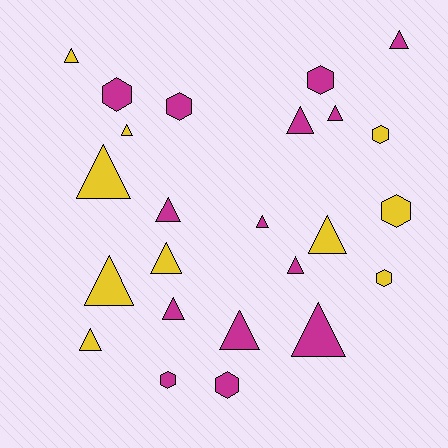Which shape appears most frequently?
Triangle, with 16 objects.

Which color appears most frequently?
Magenta, with 14 objects.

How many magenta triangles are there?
There are 9 magenta triangles.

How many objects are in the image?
There are 24 objects.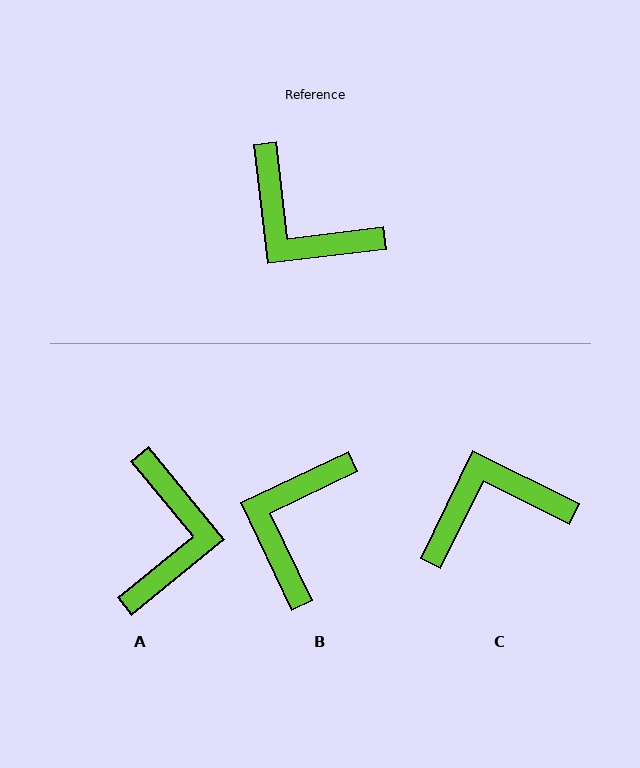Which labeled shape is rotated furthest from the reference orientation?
C, about 123 degrees away.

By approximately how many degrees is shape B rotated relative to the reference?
Approximately 71 degrees clockwise.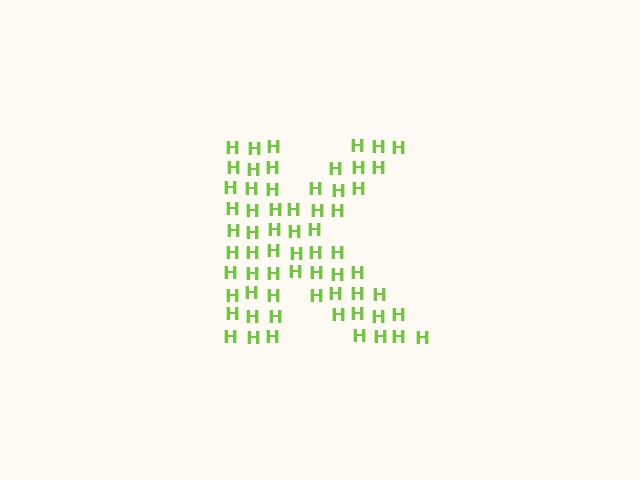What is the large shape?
The large shape is the letter K.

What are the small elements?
The small elements are letter H's.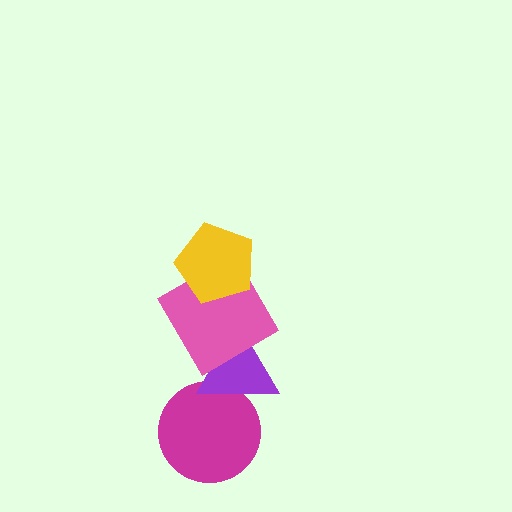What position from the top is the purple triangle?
The purple triangle is 3rd from the top.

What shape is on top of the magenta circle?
The purple triangle is on top of the magenta circle.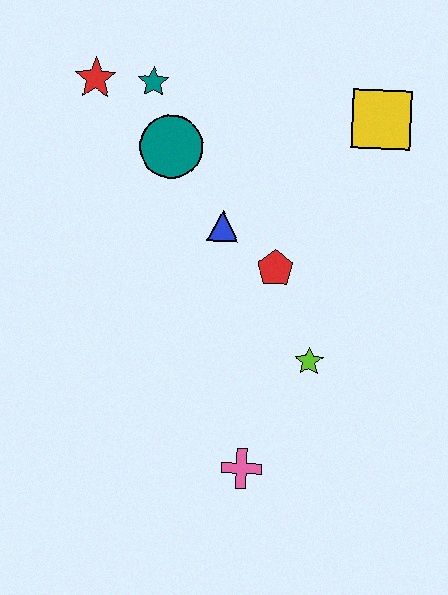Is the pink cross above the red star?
No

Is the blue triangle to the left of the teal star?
No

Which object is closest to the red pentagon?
The blue triangle is closest to the red pentagon.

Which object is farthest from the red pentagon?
The red star is farthest from the red pentagon.